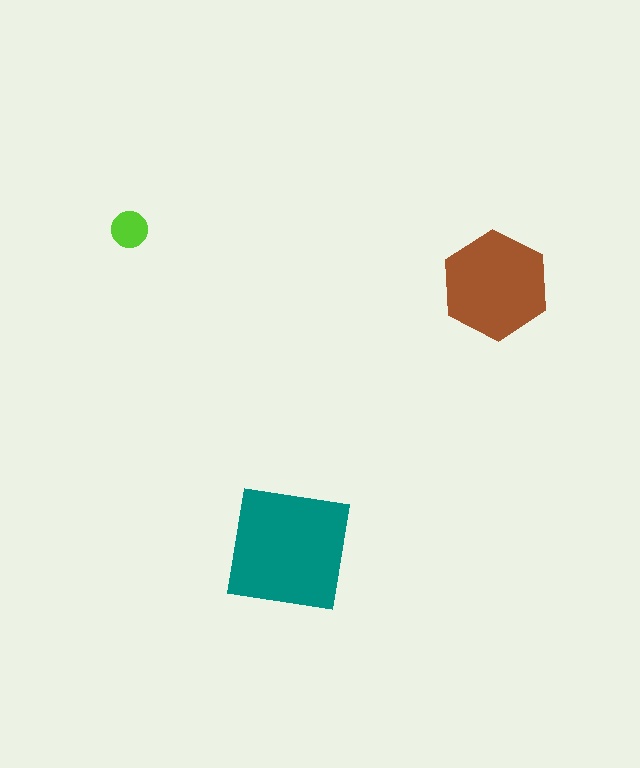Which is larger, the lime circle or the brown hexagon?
The brown hexagon.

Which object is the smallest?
The lime circle.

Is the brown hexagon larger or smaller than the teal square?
Smaller.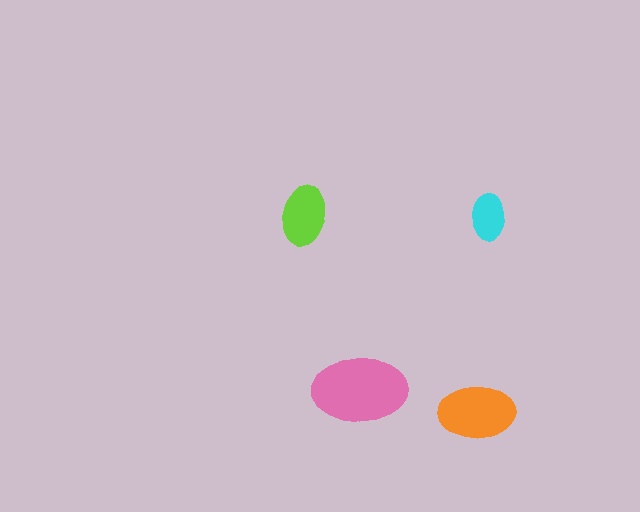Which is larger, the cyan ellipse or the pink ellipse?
The pink one.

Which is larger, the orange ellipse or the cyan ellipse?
The orange one.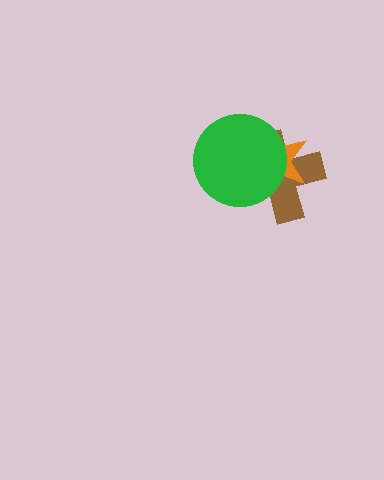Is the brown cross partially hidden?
Yes, it is partially covered by another shape.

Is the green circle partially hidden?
No, no other shape covers it.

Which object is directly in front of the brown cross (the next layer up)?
The orange star is directly in front of the brown cross.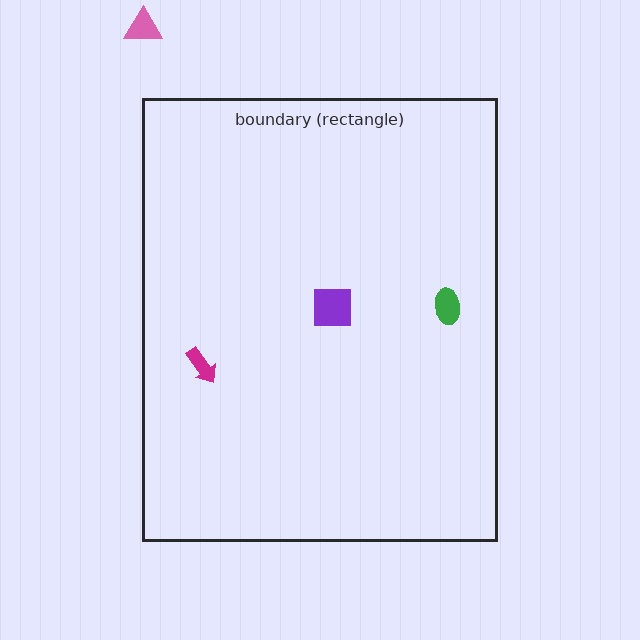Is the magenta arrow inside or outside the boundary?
Inside.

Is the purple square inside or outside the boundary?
Inside.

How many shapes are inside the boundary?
3 inside, 1 outside.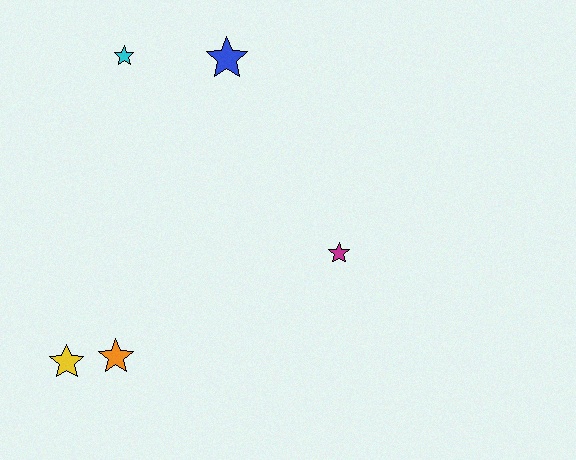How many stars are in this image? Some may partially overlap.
There are 5 stars.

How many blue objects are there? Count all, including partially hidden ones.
There is 1 blue object.